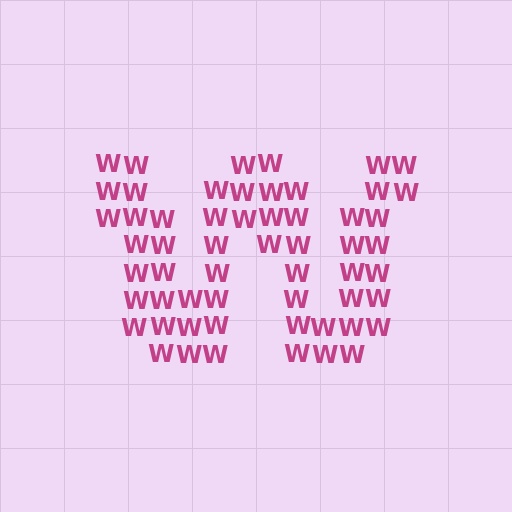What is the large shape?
The large shape is the letter W.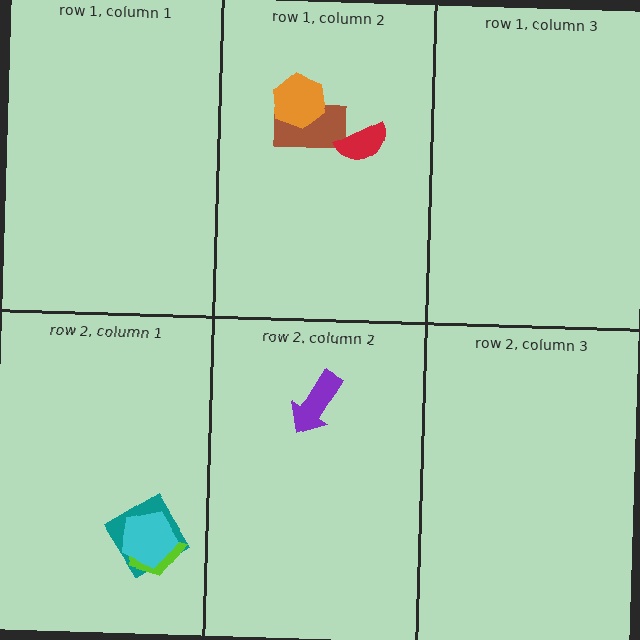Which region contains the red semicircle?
The row 1, column 2 region.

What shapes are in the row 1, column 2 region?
The brown rectangle, the red semicircle, the orange hexagon.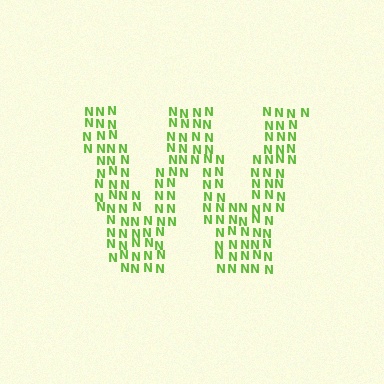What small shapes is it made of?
It is made of small letter N's.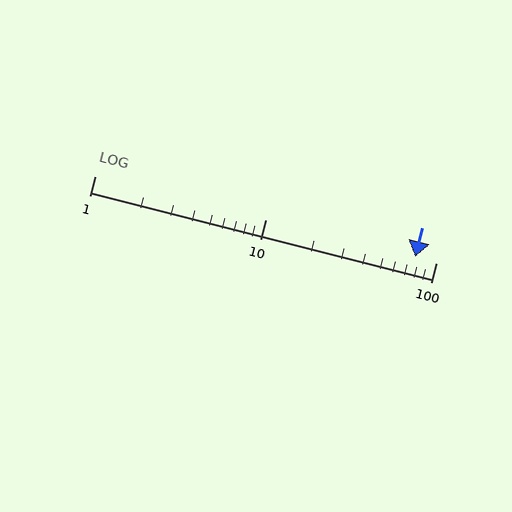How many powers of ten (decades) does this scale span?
The scale spans 2 decades, from 1 to 100.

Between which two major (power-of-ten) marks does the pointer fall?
The pointer is between 10 and 100.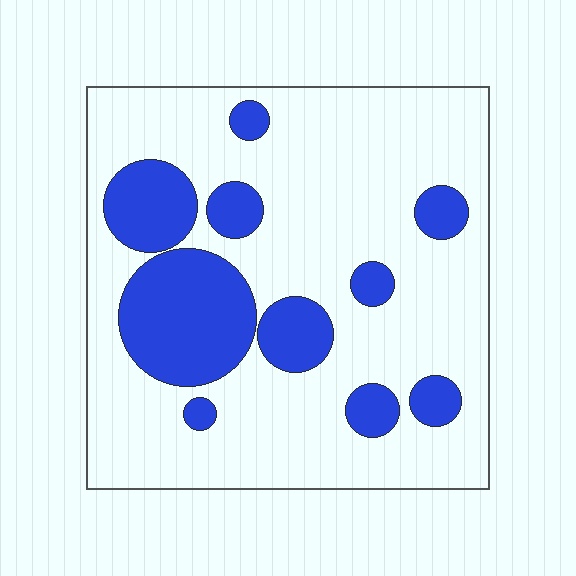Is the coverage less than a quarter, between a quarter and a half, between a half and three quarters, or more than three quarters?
Less than a quarter.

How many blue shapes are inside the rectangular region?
10.